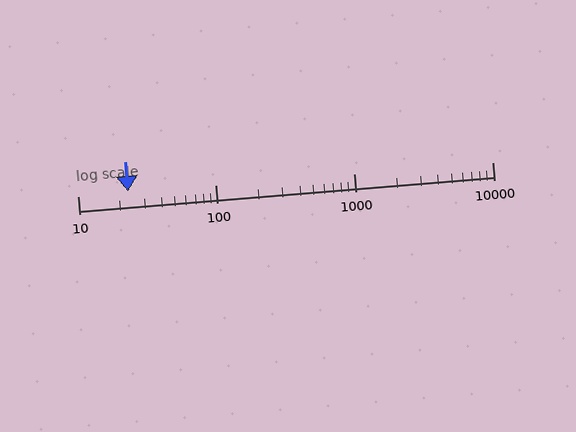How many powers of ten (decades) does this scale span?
The scale spans 3 decades, from 10 to 10000.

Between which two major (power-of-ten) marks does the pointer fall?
The pointer is between 10 and 100.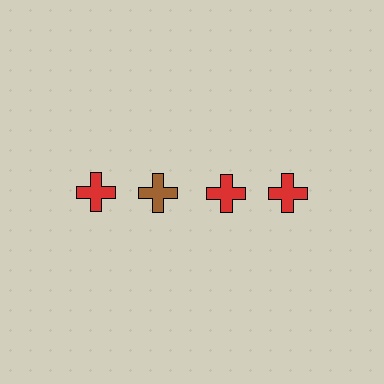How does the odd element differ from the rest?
It has a different color: brown instead of red.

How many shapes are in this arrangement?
There are 4 shapes arranged in a grid pattern.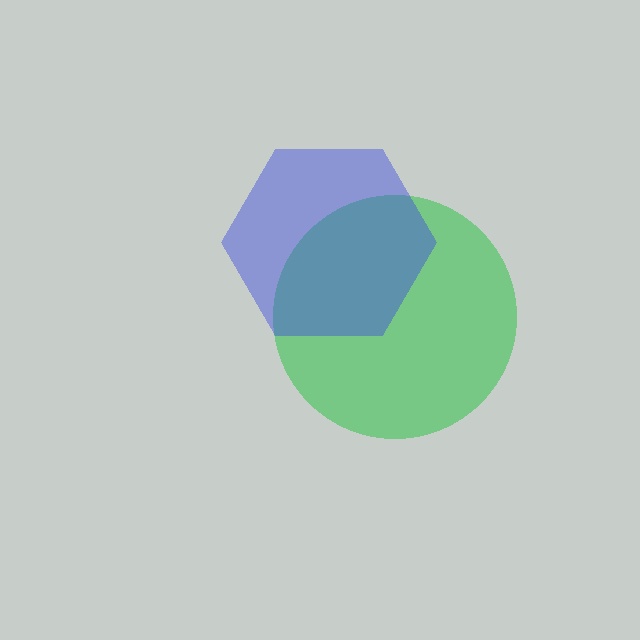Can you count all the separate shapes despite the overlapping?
Yes, there are 2 separate shapes.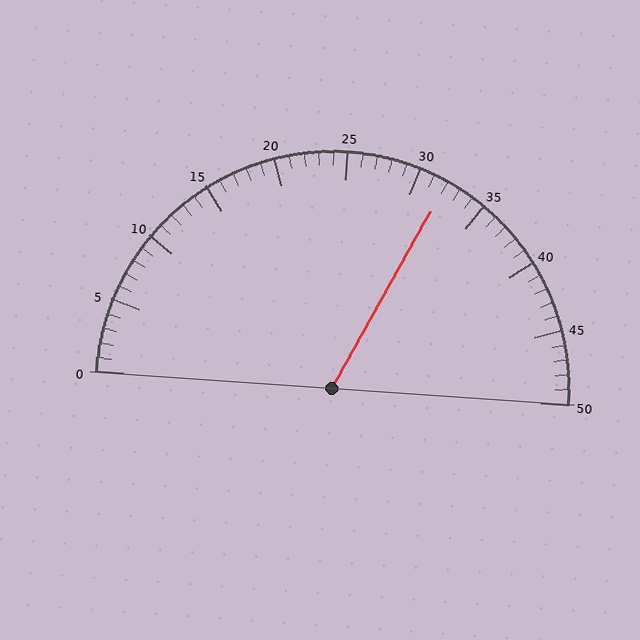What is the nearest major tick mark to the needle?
The nearest major tick mark is 30.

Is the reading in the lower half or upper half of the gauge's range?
The reading is in the upper half of the range (0 to 50).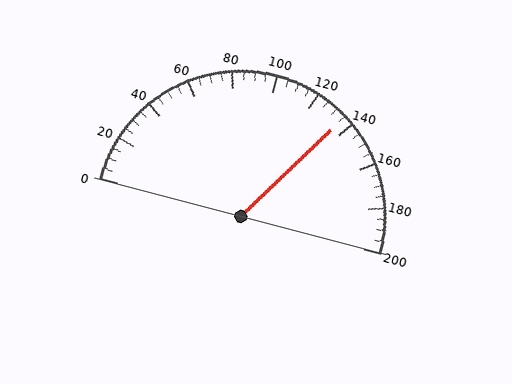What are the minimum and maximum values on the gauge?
The gauge ranges from 0 to 200.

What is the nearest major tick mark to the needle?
The nearest major tick mark is 140.